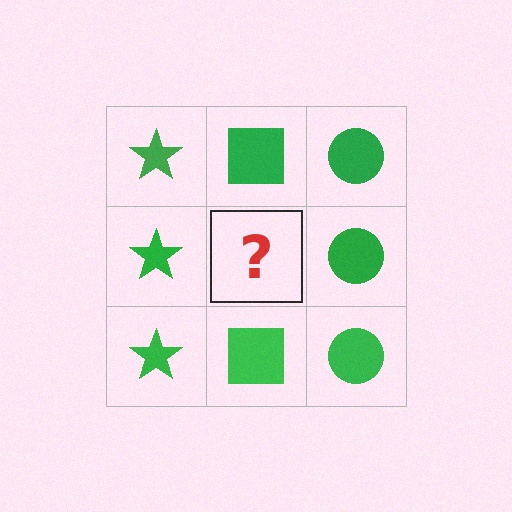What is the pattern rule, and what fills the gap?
The rule is that each column has a consistent shape. The gap should be filled with a green square.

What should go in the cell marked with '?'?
The missing cell should contain a green square.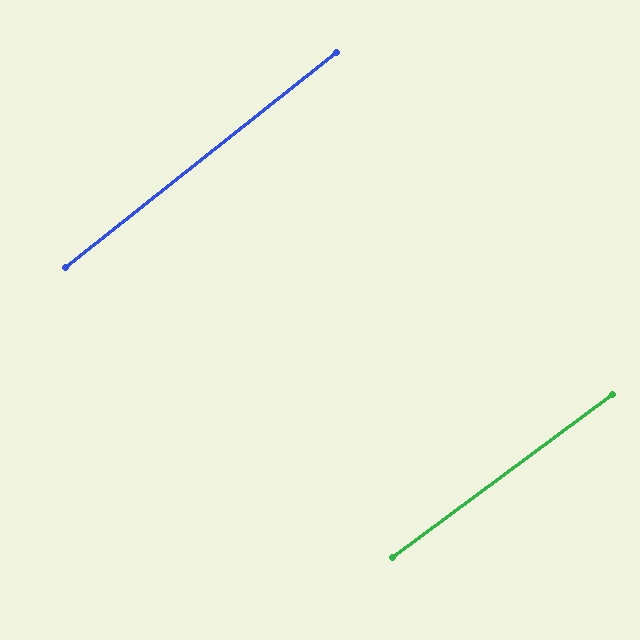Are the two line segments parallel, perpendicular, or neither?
Parallel — their directions differ by only 1.9°.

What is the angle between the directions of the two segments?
Approximately 2 degrees.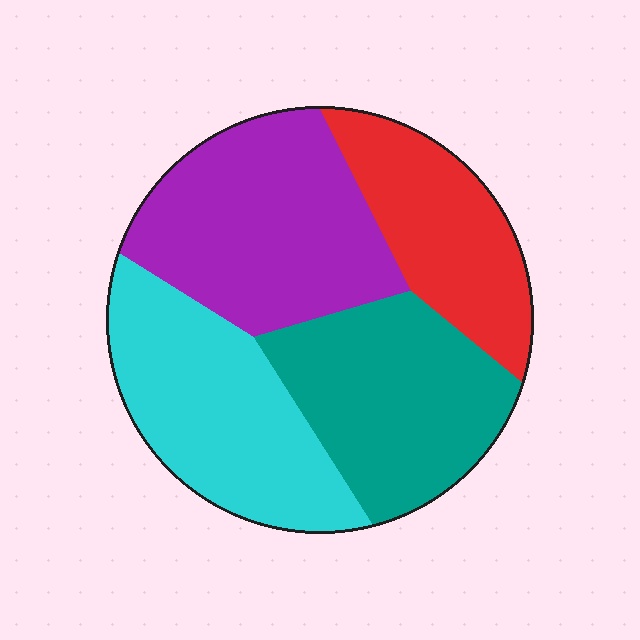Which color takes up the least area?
Red, at roughly 20%.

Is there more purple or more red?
Purple.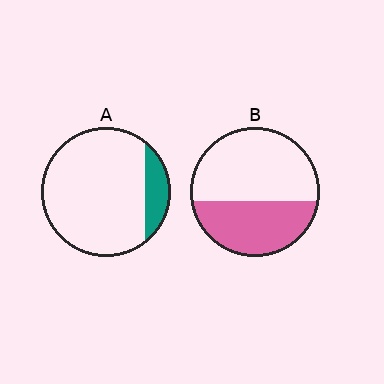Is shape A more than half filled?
No.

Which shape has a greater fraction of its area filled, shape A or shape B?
Shape B.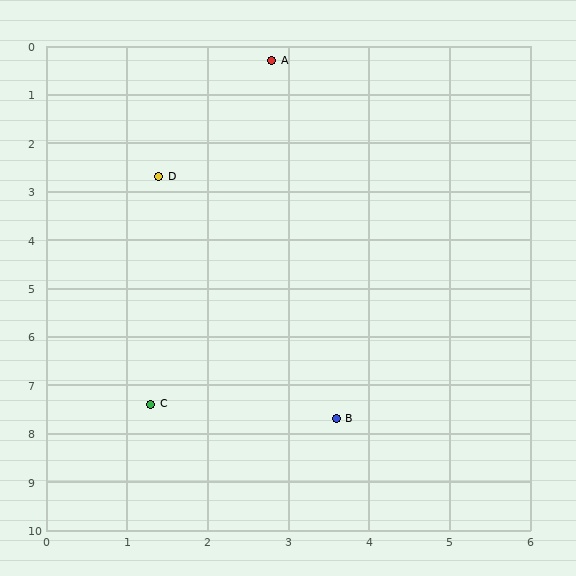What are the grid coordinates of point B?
Point B is at approximately (3.6, 7.7).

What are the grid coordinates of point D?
Point D is at approximately (1.4, 2.7).